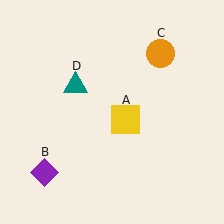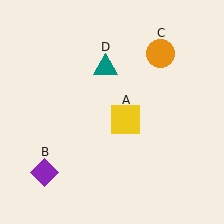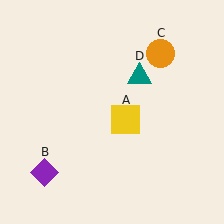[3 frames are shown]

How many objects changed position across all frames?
1 object changed position: teal triangle (object D).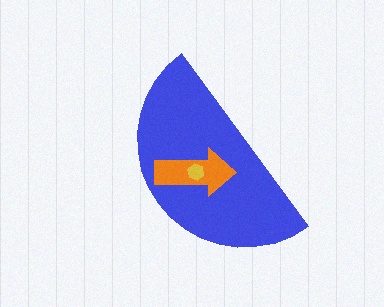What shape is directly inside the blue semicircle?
The orange arrow.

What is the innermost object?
The yellow hexagon.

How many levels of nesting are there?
3.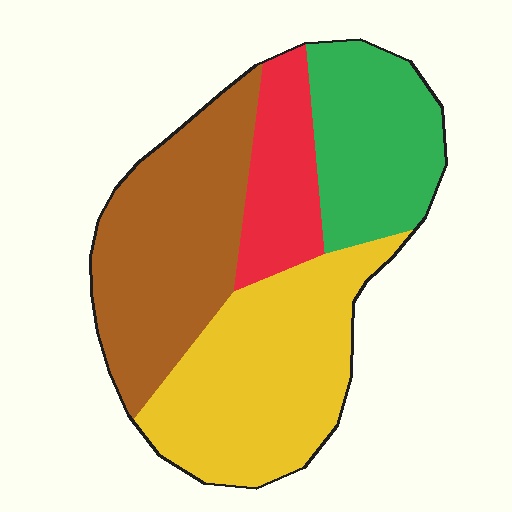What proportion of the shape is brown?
Brown takes up about one third (1/3) of the shape.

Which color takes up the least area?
Red, at roughly 15%.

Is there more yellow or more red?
Yellow.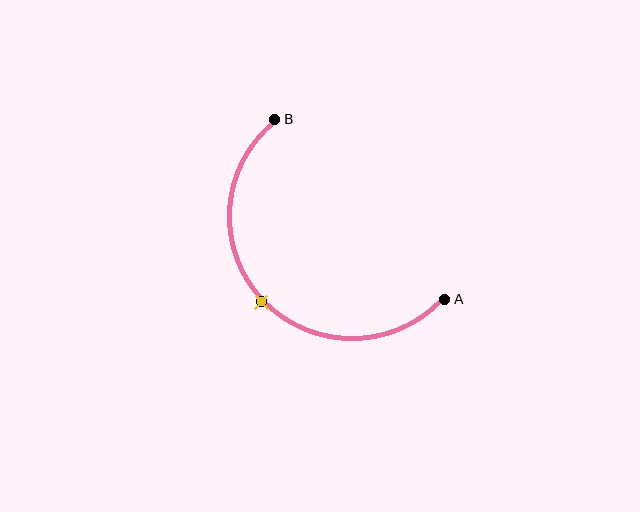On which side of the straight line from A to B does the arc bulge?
The arc bulges below and to the left of the straight line connecting A and B.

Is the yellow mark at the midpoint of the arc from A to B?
Yes. The yellow mark lies on the arc at equal arc-length from both A and B — it is the arc midpoint.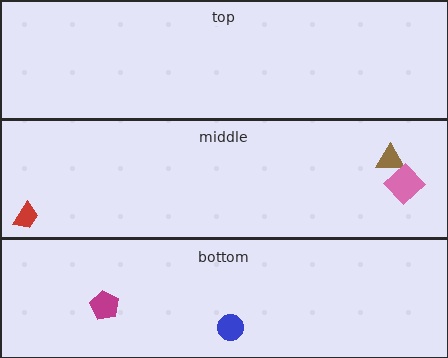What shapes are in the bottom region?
The blue circle, the magenta pentagon.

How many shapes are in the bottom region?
2.